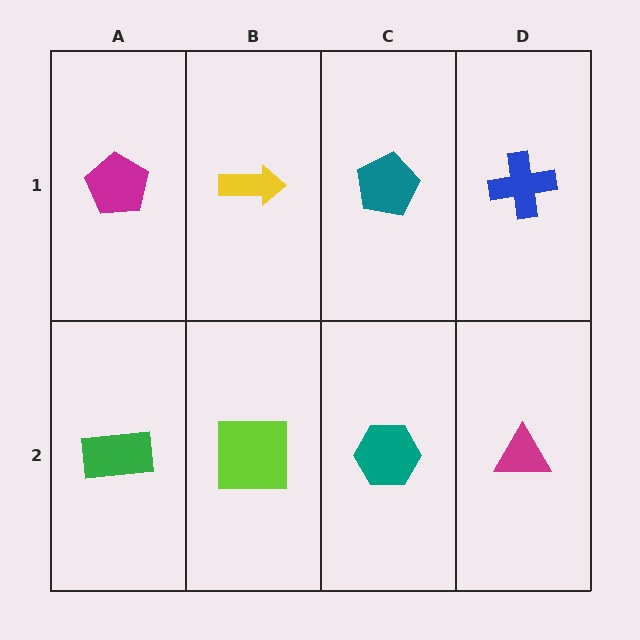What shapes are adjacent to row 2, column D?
A blue cross (row 1, column D), a teal hexagon (row 2, column C).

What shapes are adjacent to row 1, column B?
A lime square (row 2, column B), a magenta pentagon (row 1, column A), a teal pentagon (row 1, column C).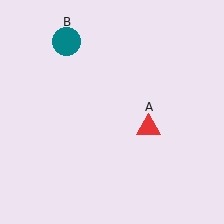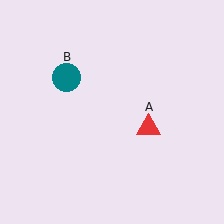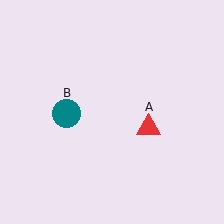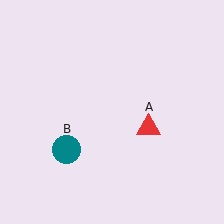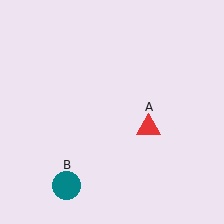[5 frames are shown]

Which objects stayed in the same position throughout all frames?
Red triangle (object A) remained stationary.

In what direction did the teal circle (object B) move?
The teal circle (object B) moved down.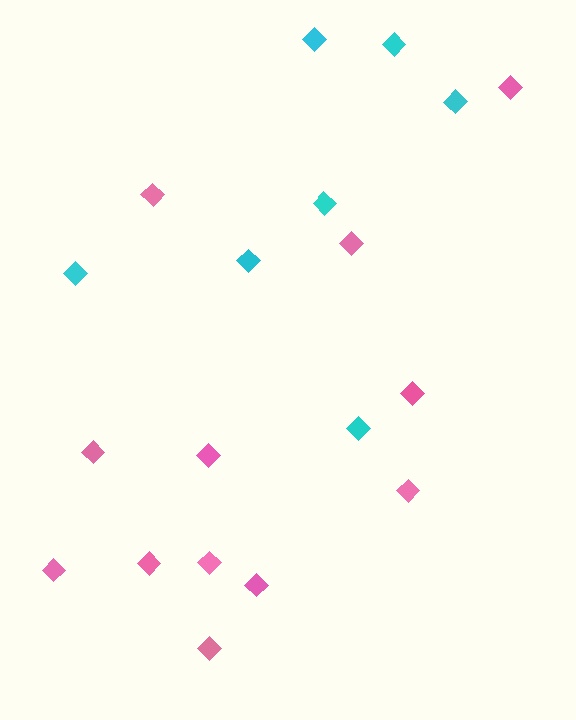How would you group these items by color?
There are 2 groups: one group of cyan diamonds (7) and one group of pink diamonds (12).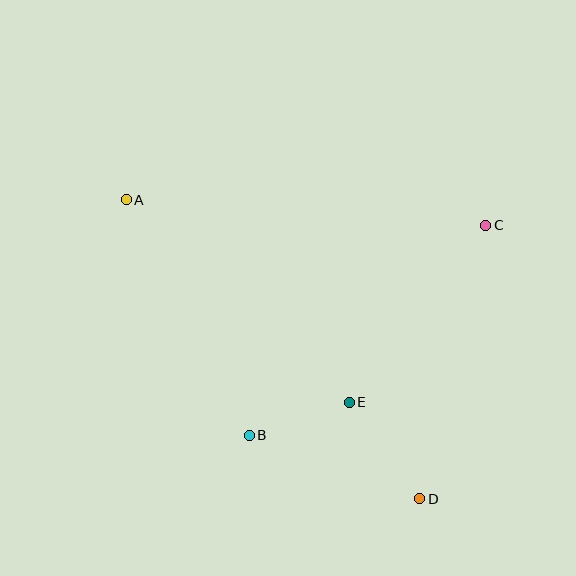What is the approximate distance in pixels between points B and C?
The distance between B and C is approximately 316 pixels.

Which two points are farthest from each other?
Points A and D are farthest from each other.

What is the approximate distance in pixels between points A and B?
The distance between A and B is approximately 266 pixels.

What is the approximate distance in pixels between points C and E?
The distance between C and E is approximately 224 pixels.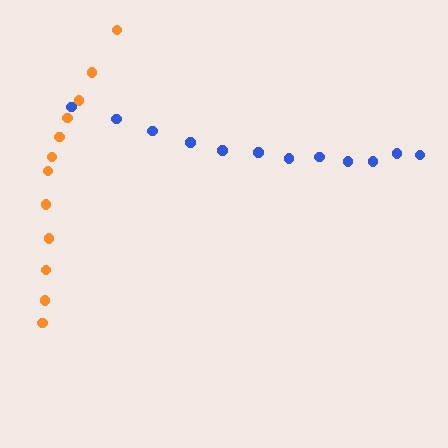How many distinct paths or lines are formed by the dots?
There are 2 distinct paths.